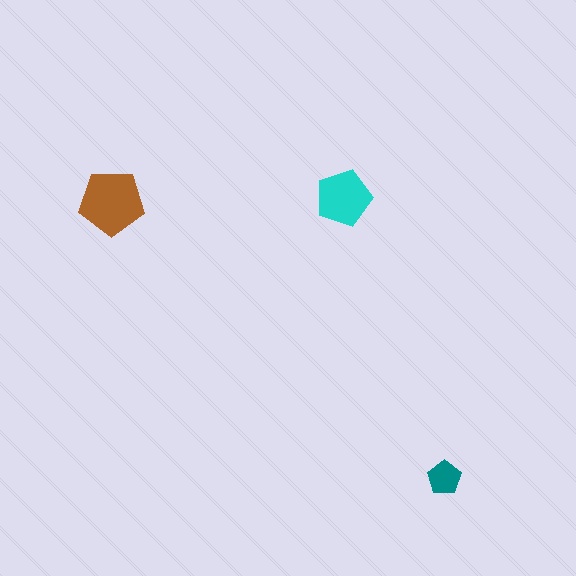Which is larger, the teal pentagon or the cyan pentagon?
The cyan one.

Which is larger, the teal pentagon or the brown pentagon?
The brown one.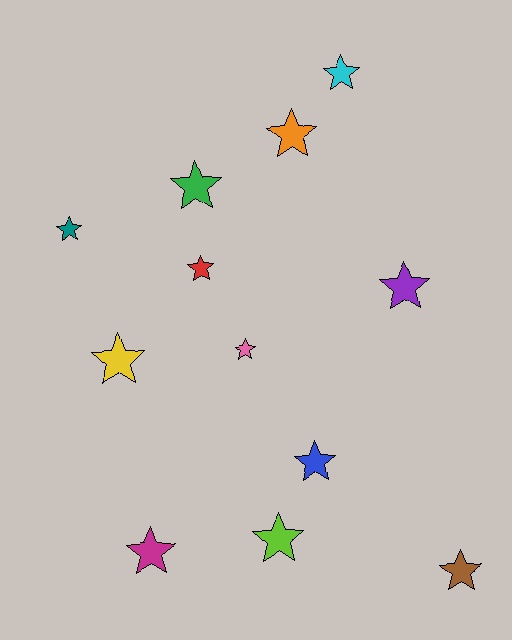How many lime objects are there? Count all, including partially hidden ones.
There is 1 lime object.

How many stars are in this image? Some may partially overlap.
There are 12 stars.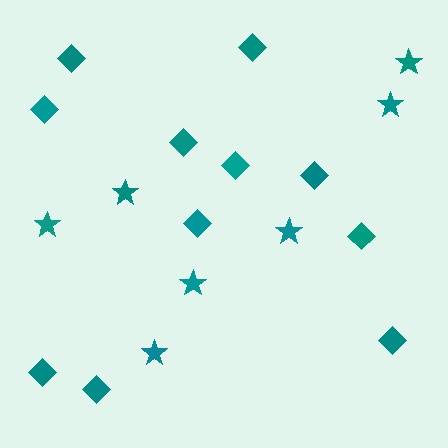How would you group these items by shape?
There are 2 groups: one group of diamonds (11) and one group of stars (7).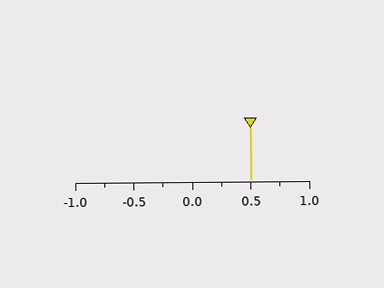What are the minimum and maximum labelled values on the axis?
The axis runs from -1.0 to 1.0.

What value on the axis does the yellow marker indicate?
The marker indicates approximately 0.5.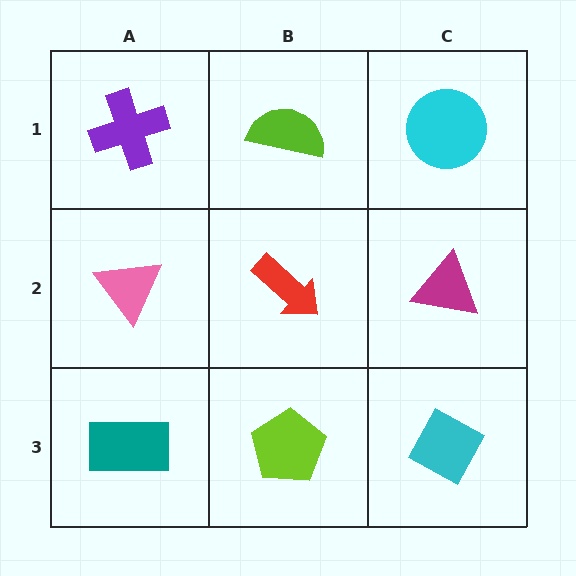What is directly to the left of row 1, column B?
A purple cross.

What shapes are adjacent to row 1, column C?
A magenta triangle (row 2, column C), a lime semicircle (row 1, column B).